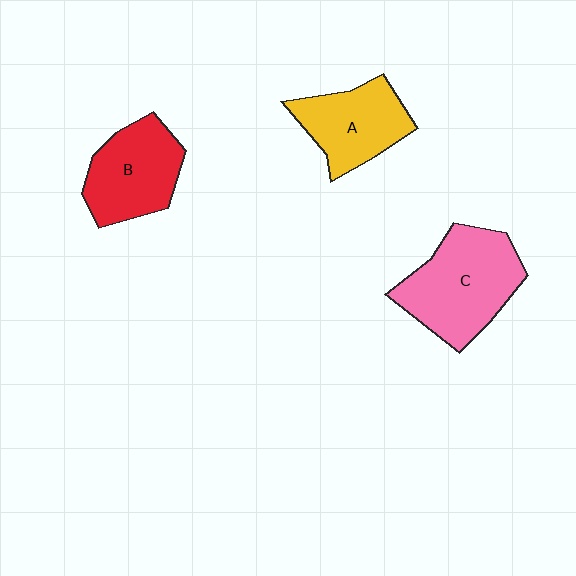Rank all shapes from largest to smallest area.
From largest to smallest: C (pink), B (red), A (yellow).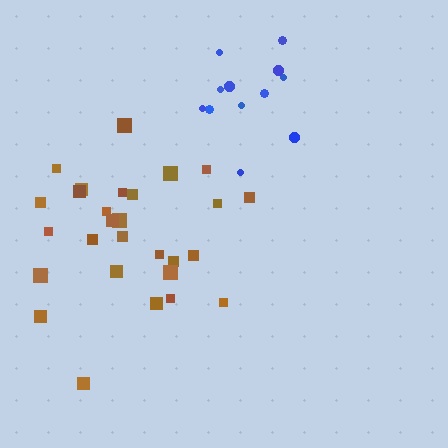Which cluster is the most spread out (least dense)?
Brown.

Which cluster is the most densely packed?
Blue.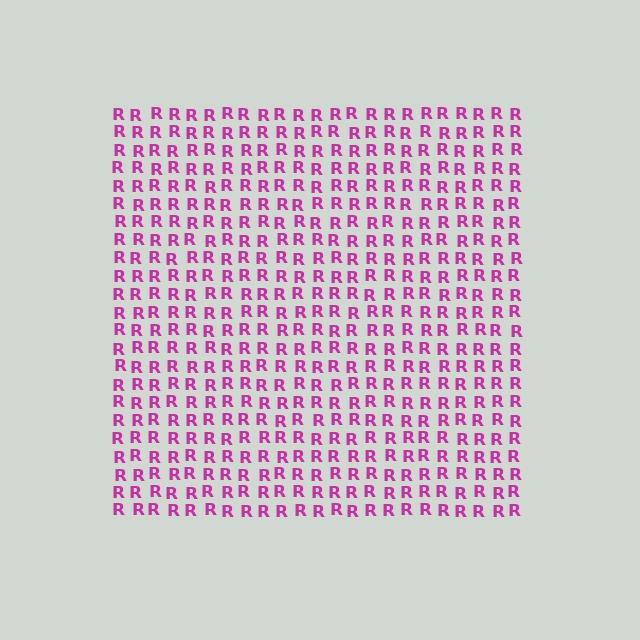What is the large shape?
The large shape is a square.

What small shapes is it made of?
It is made of small letter R's.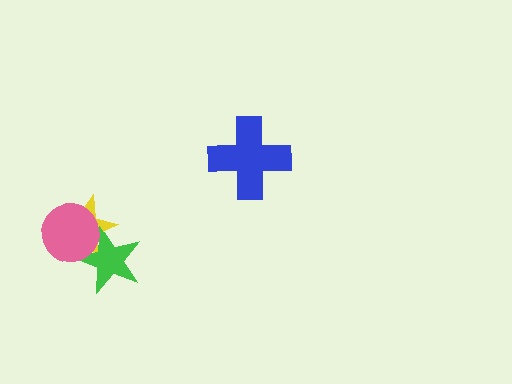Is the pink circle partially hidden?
No, no other shape covers it.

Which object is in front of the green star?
The pink circle is in front of the green star.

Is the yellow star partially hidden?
Yes, it is partially covered by another shape.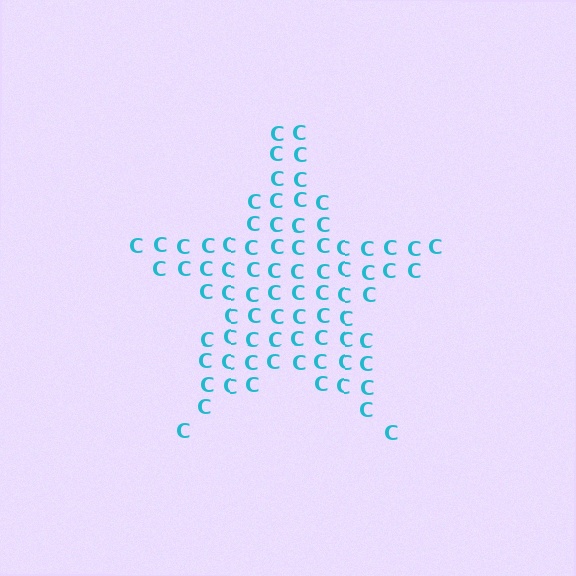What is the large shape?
The large shape is a star.